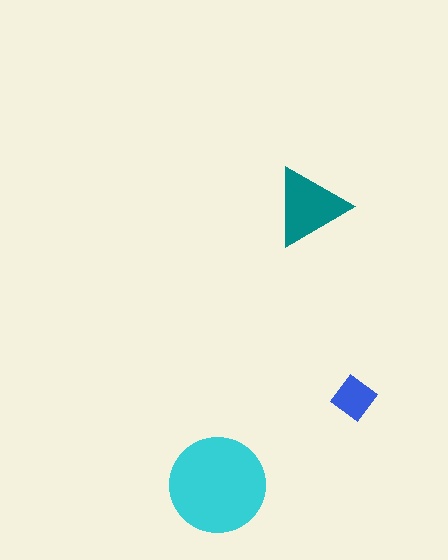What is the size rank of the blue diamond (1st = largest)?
3rd.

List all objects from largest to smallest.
The cyan circle, the teal triangle, the blue diamond.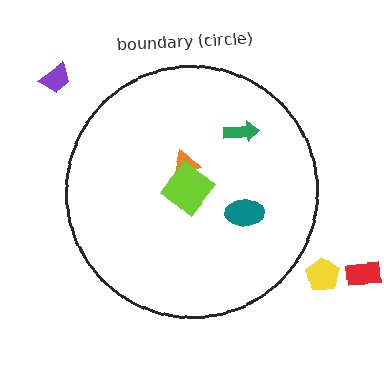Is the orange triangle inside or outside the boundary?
Inside.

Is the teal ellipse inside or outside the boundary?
Inside.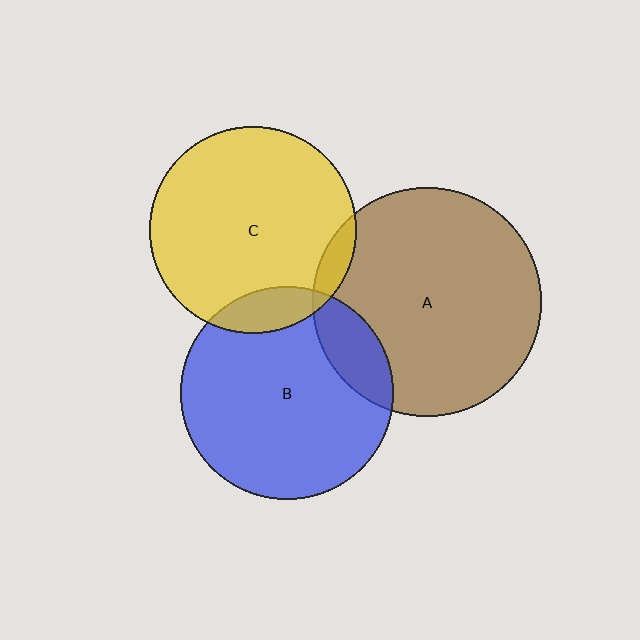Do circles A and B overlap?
Yes.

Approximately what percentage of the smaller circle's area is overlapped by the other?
Approximately 15%.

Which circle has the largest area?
Circle A (brown).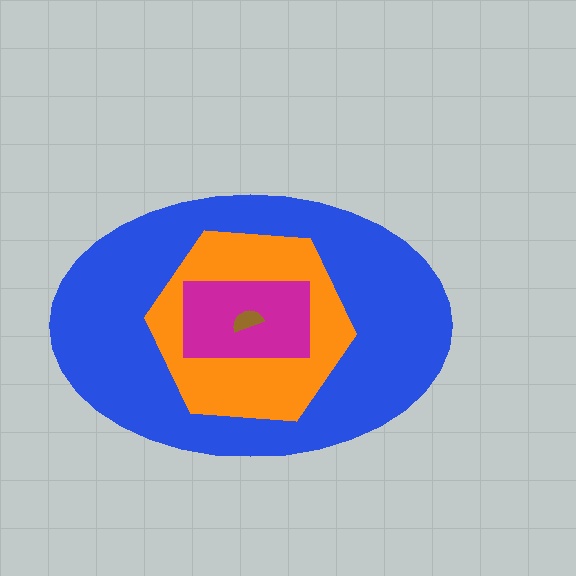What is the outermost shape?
The blue ellipse.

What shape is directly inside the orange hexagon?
The magenta rectangle.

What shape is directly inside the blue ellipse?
The orange hexagon.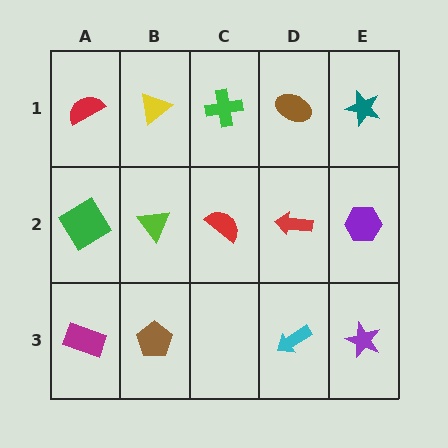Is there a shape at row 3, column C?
No, that cell is empty.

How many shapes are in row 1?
5 shapes.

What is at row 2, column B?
A lime triangle.